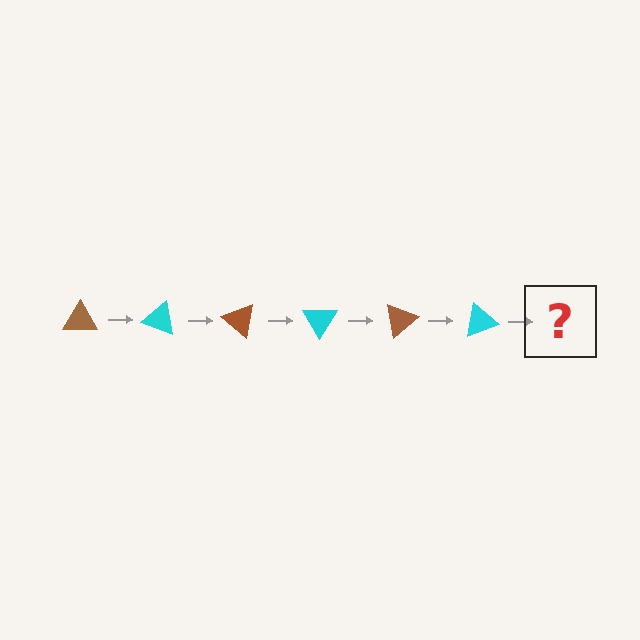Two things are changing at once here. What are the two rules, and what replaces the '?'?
The two rules are that it rotates 20 degrees each step and the color cycles through brown and cyan. The '?' should be a brown triangle, rotated 120 degrees from the start.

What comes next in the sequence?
The next element should be a brown triangle, rotated 120 degrees from the start.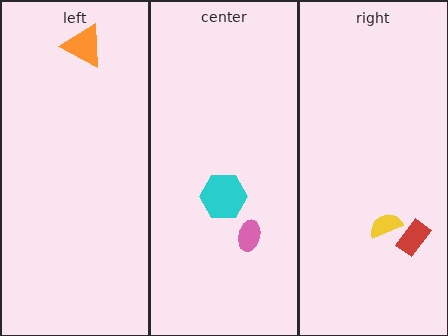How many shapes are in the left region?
1.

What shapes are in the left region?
The orange triangle.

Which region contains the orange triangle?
The left region.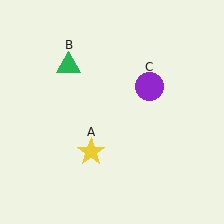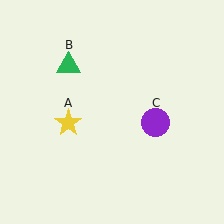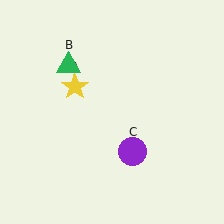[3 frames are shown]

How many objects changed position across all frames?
2 objects changed position: yellow star (object A), purple circle (object C).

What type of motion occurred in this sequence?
The yellow star (object A), purple circle (object C) rotated clockwise around the center of the scene.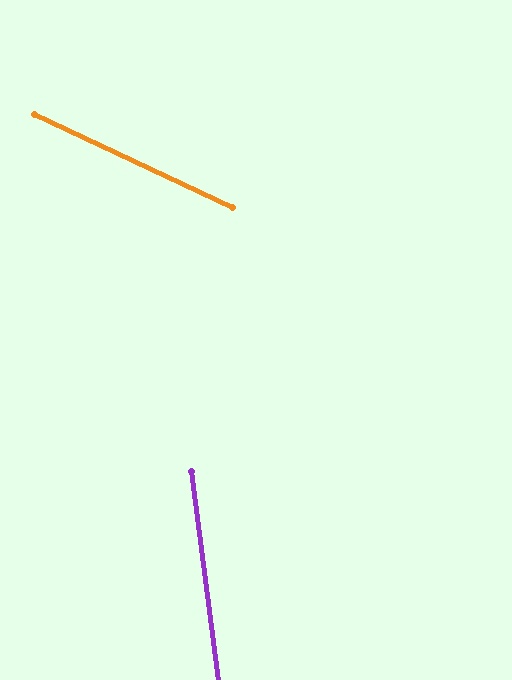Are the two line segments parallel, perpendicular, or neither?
Neither parallel nor perpendicular — they differ by about 57°.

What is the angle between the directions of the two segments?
Approximately 57 degrees.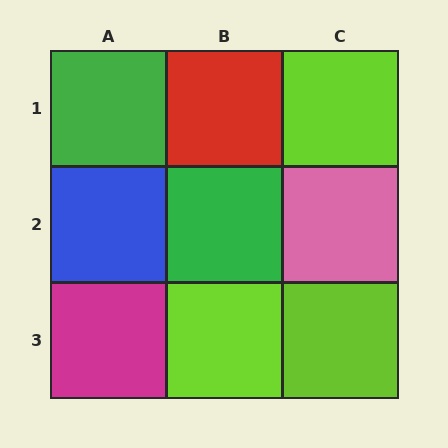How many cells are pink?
1 cell is pink.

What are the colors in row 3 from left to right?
Magenta, lime, lime.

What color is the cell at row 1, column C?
Lime.